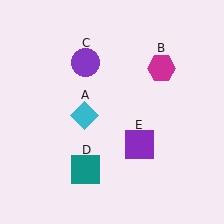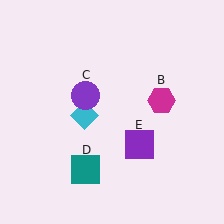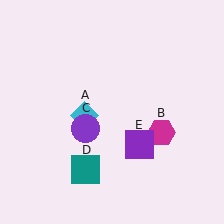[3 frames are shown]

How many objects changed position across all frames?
2 objects changed position: magenta hexagon (object B), purple circle (object C).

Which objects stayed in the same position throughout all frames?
Cyan diamond (object A) and teal square (object D) and purple square (object E) remained stationary.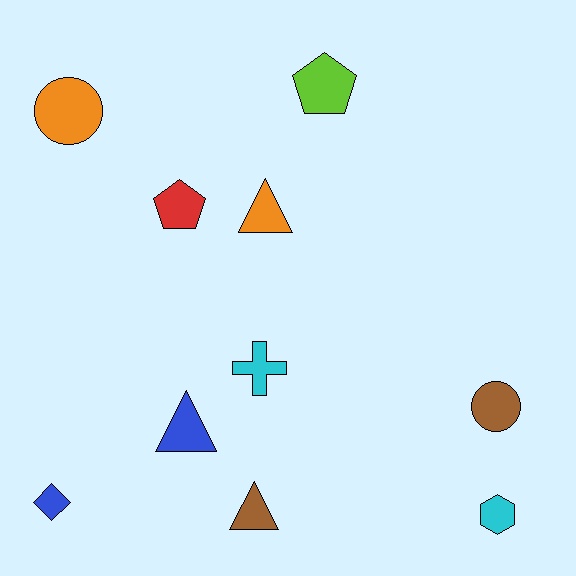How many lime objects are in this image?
There is 1 lime object.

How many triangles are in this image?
There are 3 triangles.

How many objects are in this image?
There are 10 objects.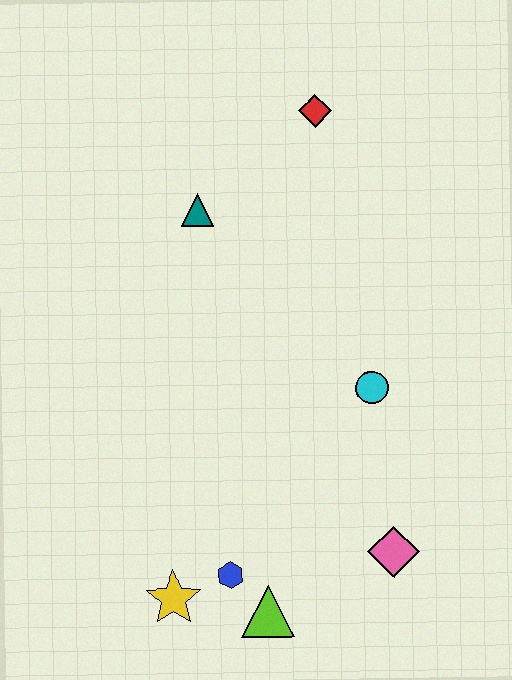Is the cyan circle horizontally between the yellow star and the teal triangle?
No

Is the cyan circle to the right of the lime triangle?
Yes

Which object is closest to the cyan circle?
The pink diamond is closest to the cyan circle.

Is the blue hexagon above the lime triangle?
Yes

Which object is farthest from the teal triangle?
The lime triangle is farthest from the teal triangle.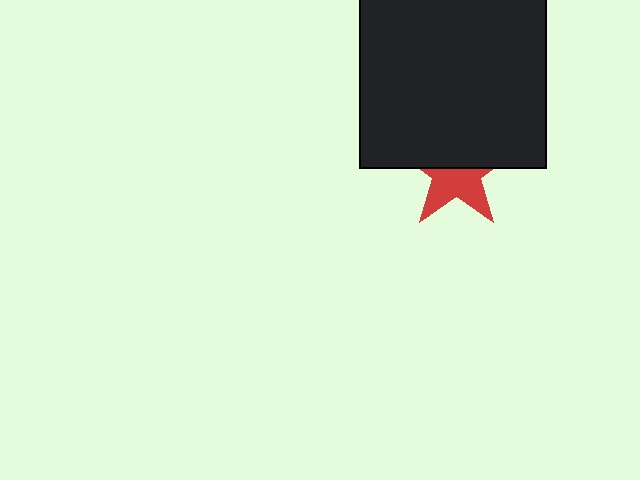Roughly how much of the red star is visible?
About half of it is visible (roughly 49%).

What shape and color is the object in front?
The object in front is a black rectangle.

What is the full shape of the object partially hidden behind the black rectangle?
The partially hidden object is a red star.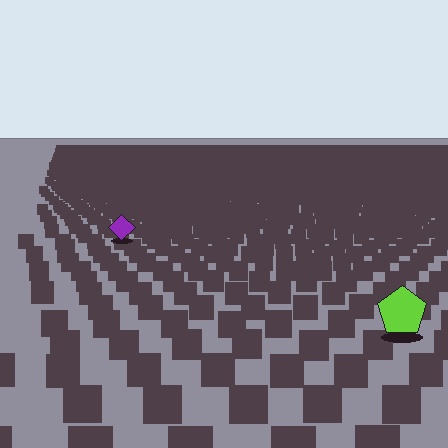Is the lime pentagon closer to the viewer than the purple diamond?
Yes. The lime pentagon is closer — you can tell from the texture gradient: the ground texture is coarser near it.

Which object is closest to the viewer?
The lime pentagon is closest. The texture marks near it are larger and more spread out.